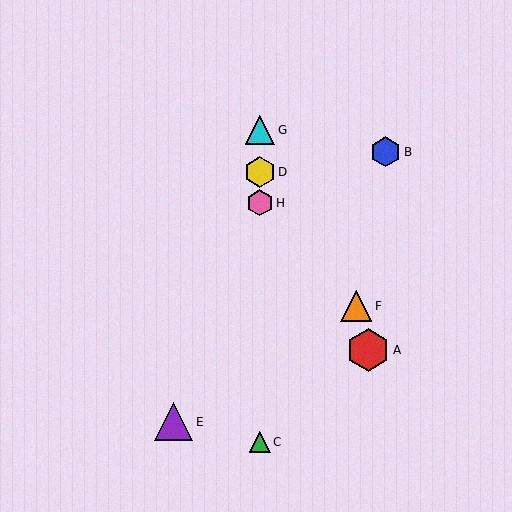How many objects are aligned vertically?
4 objects (C, D, G, H) are aligned vertically.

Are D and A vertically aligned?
No, D is at x≈260 and A is at x≈368.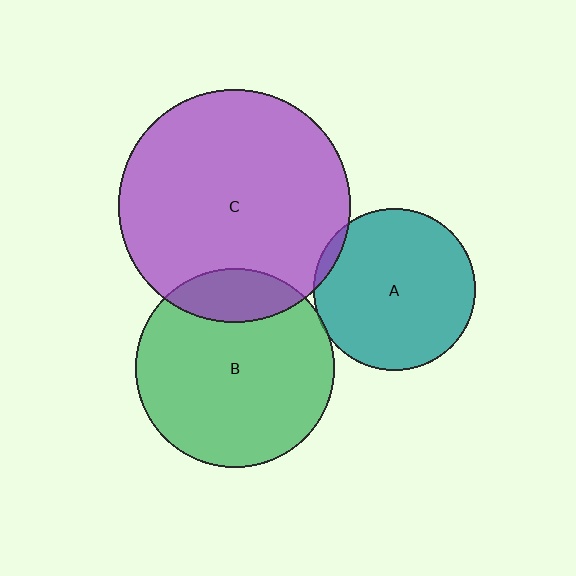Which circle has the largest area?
Circle C (purple).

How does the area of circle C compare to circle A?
Approximately 2.1 times.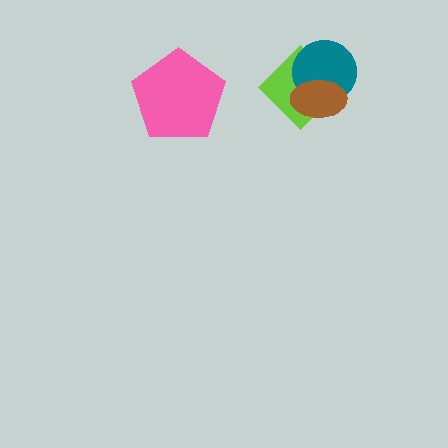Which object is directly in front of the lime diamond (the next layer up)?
The teal circle is directly in front of the lime diamond.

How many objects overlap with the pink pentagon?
0 objects overlap with the pink pentagon.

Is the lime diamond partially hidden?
Yes, it is partially covered by another shape.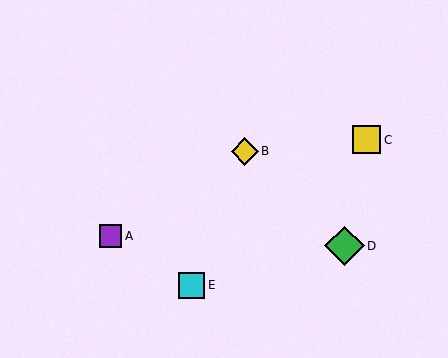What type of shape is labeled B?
Shape B is a yellow diamond.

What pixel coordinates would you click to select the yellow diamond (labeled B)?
Click at (245, 151) to select the yellow diamond B.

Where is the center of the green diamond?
The center of the green diamond is at (345, 246).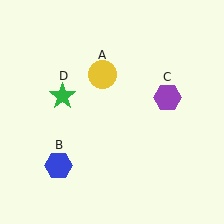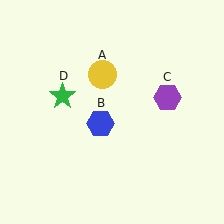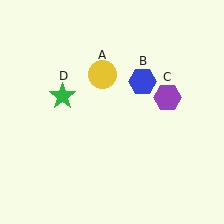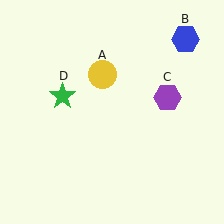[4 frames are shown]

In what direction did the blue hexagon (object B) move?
The blue hexagon (object B) moved up and to the right.